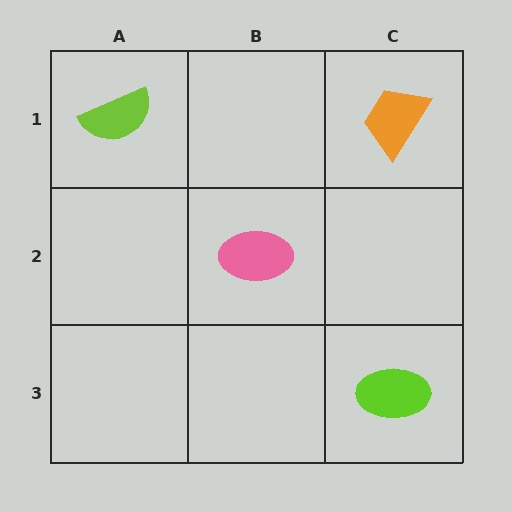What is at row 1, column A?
A lime semicircle.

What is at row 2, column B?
A pink ellipse.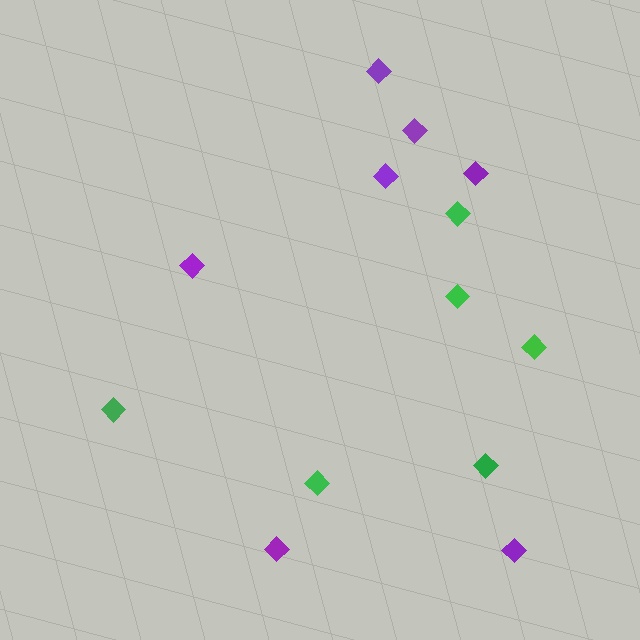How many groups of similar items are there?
There are 2 groups: one group of purple diamonds (7) and one group of green diamonds (6).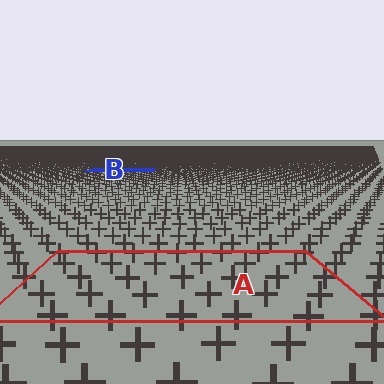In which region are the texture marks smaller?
The texture marks are smaller in region B, because it is farther away.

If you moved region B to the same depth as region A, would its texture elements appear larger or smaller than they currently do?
They would appear larger. At a closer depth, the same texture elements are projected at a bigger on-screen size.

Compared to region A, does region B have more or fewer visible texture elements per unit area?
Region B has more texture elements per unit area — they are packed more densely because it is farther away.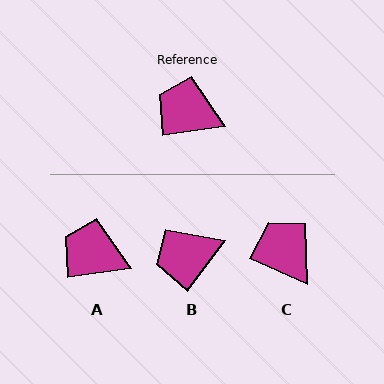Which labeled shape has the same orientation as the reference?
A.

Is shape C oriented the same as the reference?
No, it is off by about 32 degrees.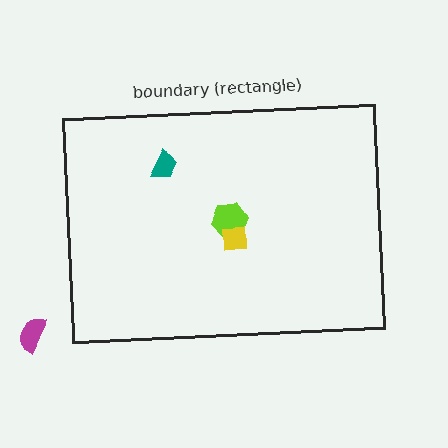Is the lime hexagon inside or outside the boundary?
Inside.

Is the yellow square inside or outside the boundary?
Inside.